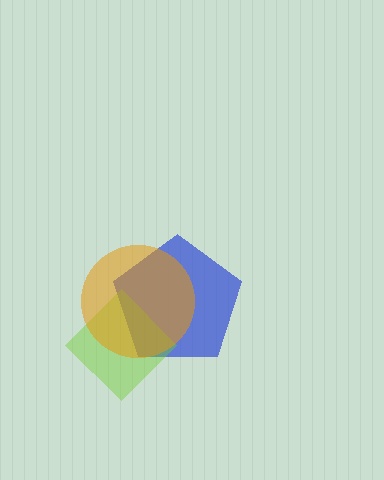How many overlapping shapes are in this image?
There are 3 overlapping shapes in the image.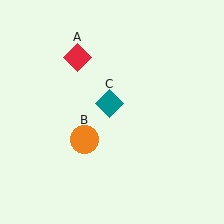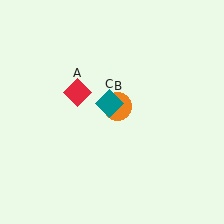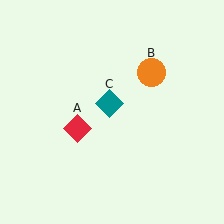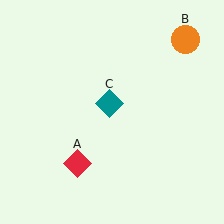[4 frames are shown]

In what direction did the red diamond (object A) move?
The red diamond (object A) moved down.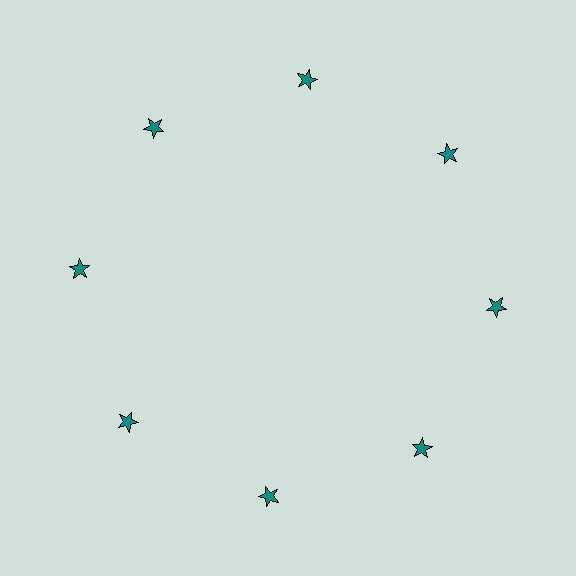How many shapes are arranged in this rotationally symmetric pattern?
There are 8 shapes, arranged in 8 groups of 1.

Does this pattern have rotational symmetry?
Yes, this pattern has 8-fold rotational symmetry. It looks the same after rotating 45 degrees around the center.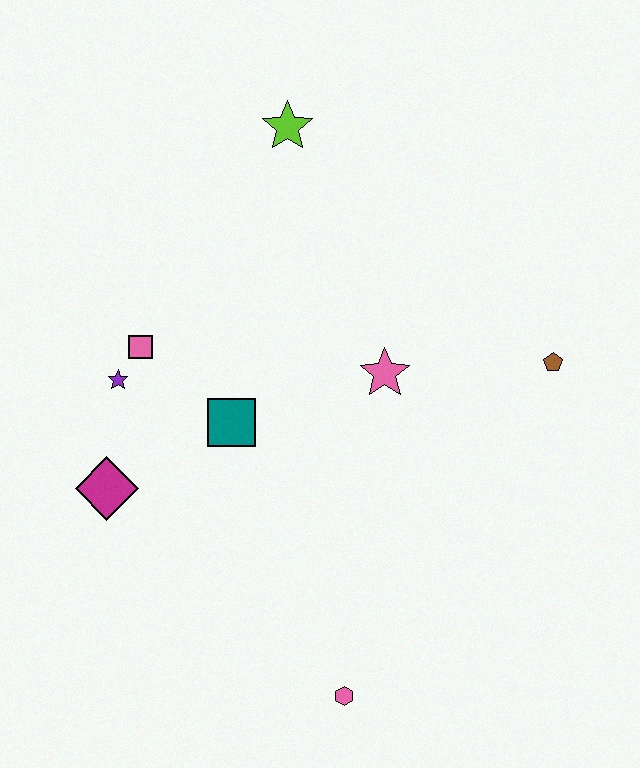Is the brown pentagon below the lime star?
Yes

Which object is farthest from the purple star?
The brown pentagon is farthest from the purple star.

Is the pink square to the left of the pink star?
Yes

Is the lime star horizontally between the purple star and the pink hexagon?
Yes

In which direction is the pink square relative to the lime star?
The pink square is below the lime star.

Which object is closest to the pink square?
The purple star is closest to the pink square.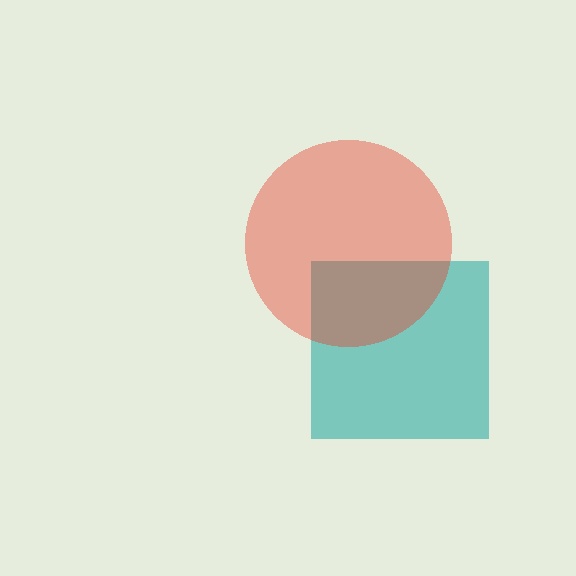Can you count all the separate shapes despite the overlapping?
Yes, there are 2 separate shapes.